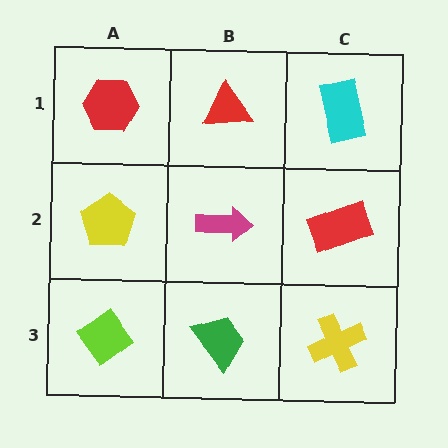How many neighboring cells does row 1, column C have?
2.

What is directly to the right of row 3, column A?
A green trapezoid.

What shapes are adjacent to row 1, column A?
A yellow pentagon (row 2, column A), a red triangle (row 1, column B).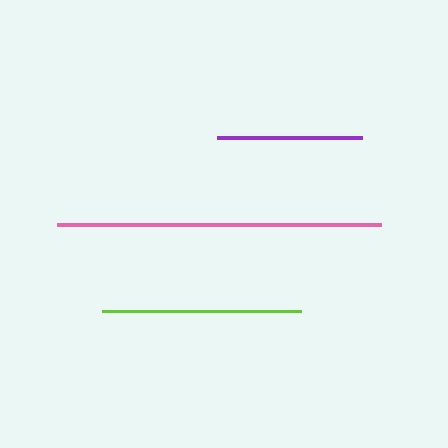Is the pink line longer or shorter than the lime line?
The pink line is longer than the lime line.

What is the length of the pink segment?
The pink segment is approximately 323 pixels long.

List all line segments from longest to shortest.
From longest to shortest: pink, lime, purple.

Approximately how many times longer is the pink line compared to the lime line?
The pink line is approximately 1.6 times the length of the lime line.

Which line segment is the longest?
The pink line is the longest at approximately 323 pixels.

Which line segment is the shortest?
The purple line is the shortest at approximately 145 pixels.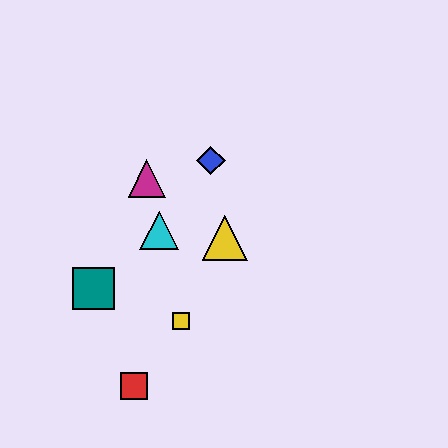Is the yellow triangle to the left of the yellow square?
No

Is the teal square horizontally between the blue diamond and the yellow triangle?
No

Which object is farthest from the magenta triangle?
The red square is farthest from the magenta triangle.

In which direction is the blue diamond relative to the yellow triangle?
The blue diamond is above the yellow triangle.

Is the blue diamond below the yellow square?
No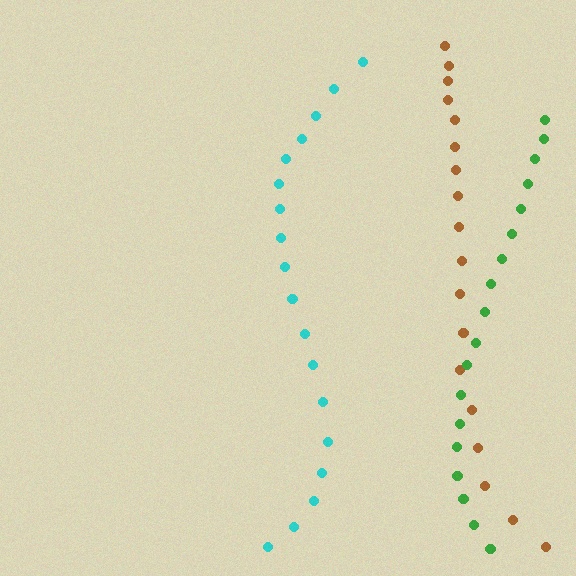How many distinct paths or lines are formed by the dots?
There are 3 distinct paths.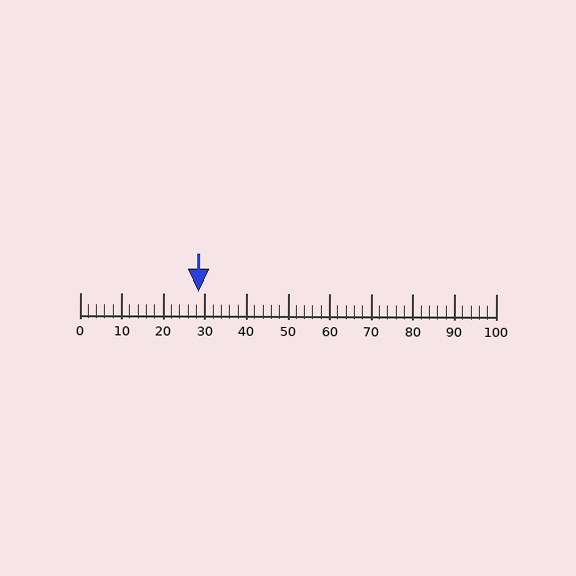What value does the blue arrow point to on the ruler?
The blue arrow points to approximately 29.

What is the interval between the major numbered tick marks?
The major tick marks are spaced 10 units apart.